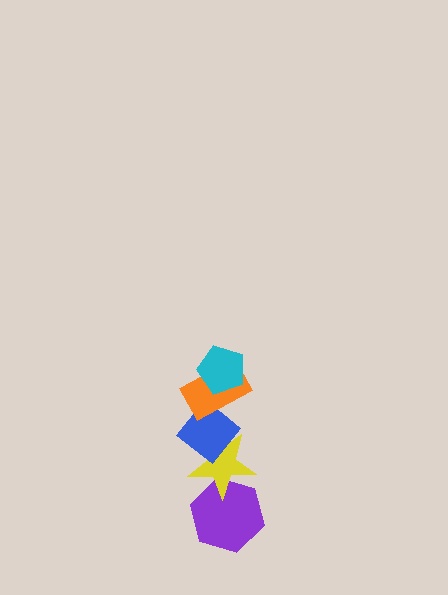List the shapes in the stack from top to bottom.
From top to bottom: the cyan pentagon, the orange rectangle, the blue diamond, the yellow star, the purple hexagon.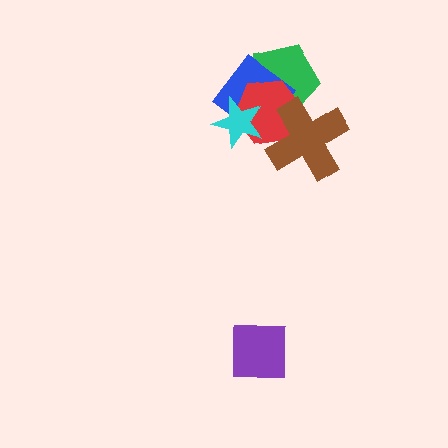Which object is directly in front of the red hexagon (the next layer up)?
The cyan star is directly in front of the red hexagon.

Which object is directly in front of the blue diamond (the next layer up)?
The red hexagon is directly in front of the blue diamond.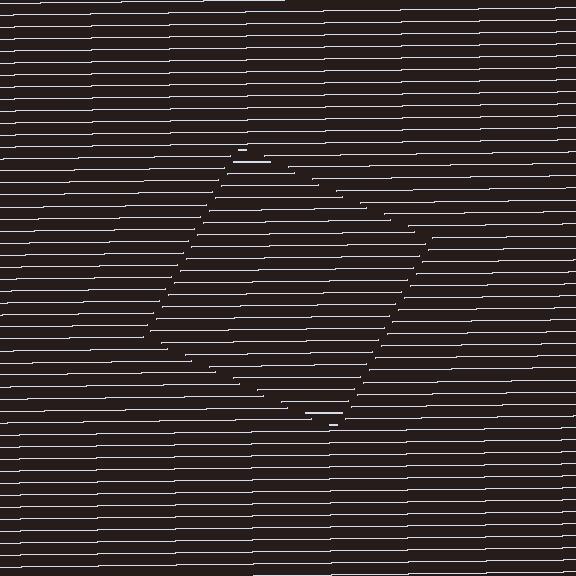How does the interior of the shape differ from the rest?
The interior of the shape contains the same grating, shifted by half a period — the contour is defined by the phase discontinuity where line-ends from the inner and outer gratings abut.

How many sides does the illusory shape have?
4 sides — the line-ends trace a square.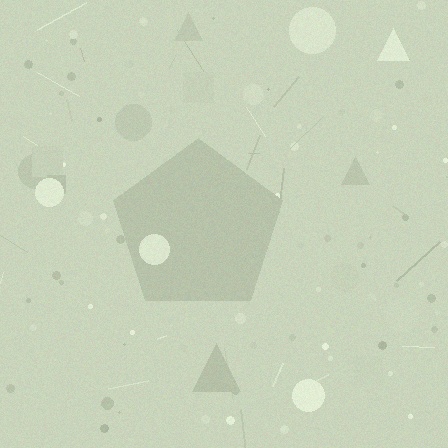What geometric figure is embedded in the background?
A pentagon is embedded in the background.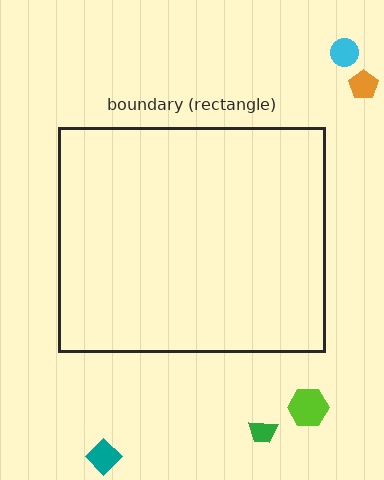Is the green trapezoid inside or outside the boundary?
Outside.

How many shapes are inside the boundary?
0 inside, 5 outside.